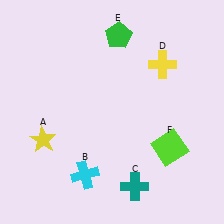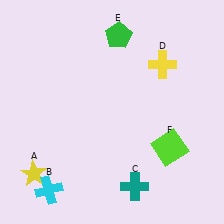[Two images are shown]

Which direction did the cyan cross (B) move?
The cyan cross (B) moved left.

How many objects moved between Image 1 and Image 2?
2 objects moved between the two images.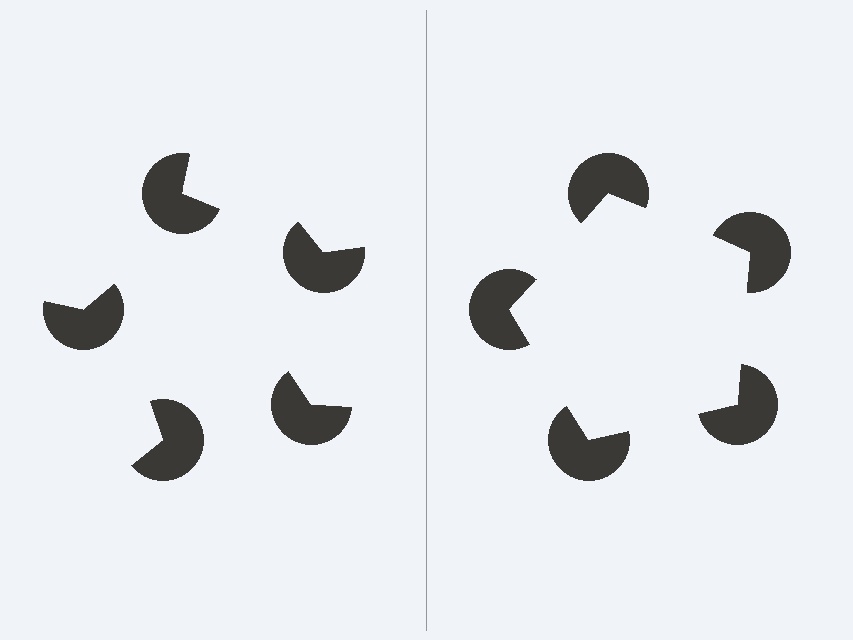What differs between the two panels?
The pac-man discs are positioned identically on both sides; only the wedge orientations differ. On the right they align to a pentagon; on the left they are misaligned.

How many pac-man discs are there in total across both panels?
10 — 5 on each side.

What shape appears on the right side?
An illusory pentagon.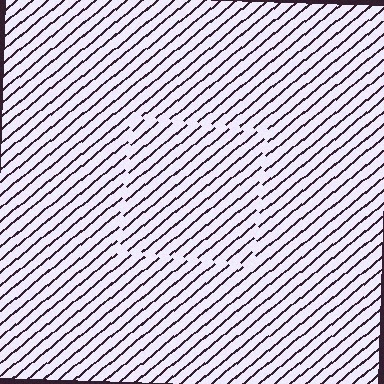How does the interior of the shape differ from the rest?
The interior of the shape contains the same grating, shifted by half a period — the contour is defined by the phase discontinuity where line-ends from the inner and outer gratings abut.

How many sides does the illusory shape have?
4 sides — the line-ends trace a square.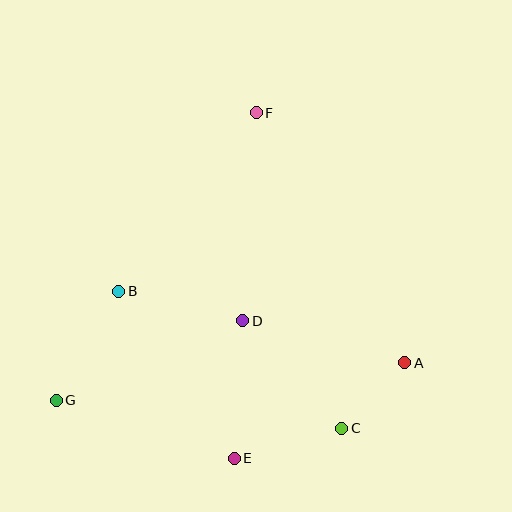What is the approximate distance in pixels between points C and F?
The distance between C and F is approximately 327 pixels.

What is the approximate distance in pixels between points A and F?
The distance between A and F is approximately 291 pixels.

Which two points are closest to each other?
Points A and C are closest to each other.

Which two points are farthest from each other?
Points A and G are farthest from each other.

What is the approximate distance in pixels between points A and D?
The distance between A and D is approximately 167 pixels.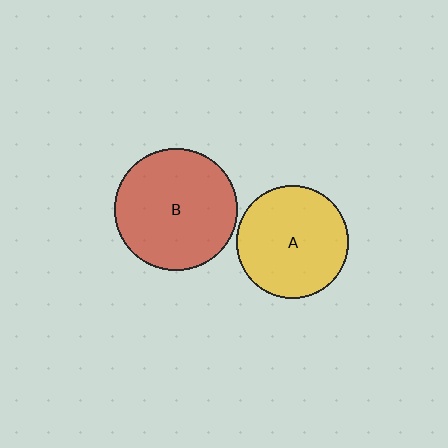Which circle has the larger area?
Circle B (red).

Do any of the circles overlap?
No, none of the circles overlap.